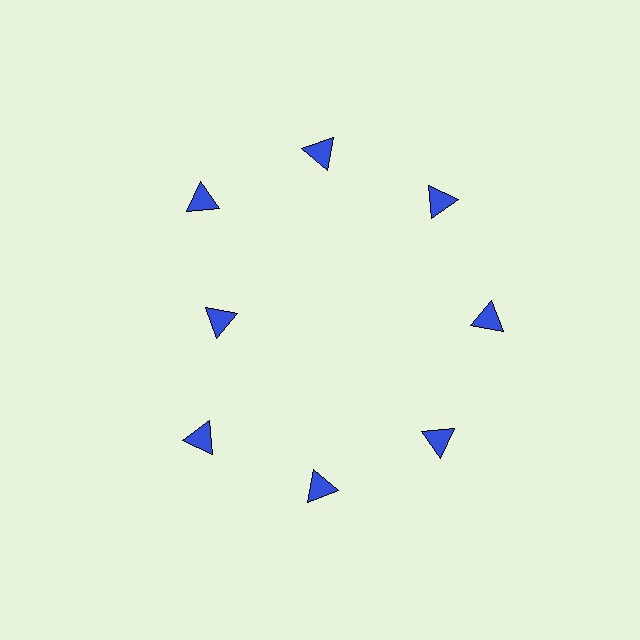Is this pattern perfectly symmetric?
No. The 8 blue triangles are arranged in a ring, but one element near the 9 o'clock position is pulled inward toward the center, breaking the 8-fold rotational symmetry.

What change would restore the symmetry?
The symmetry would be restored by moving it outward, back onto the ring so that all 8 triangles sit at equal angles and equal distance from the center.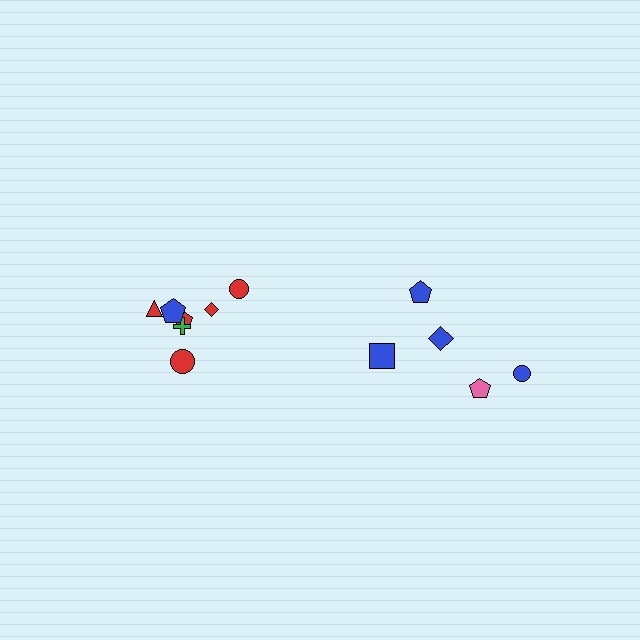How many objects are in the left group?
There are 7 objects.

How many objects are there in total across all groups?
There are 12 objects.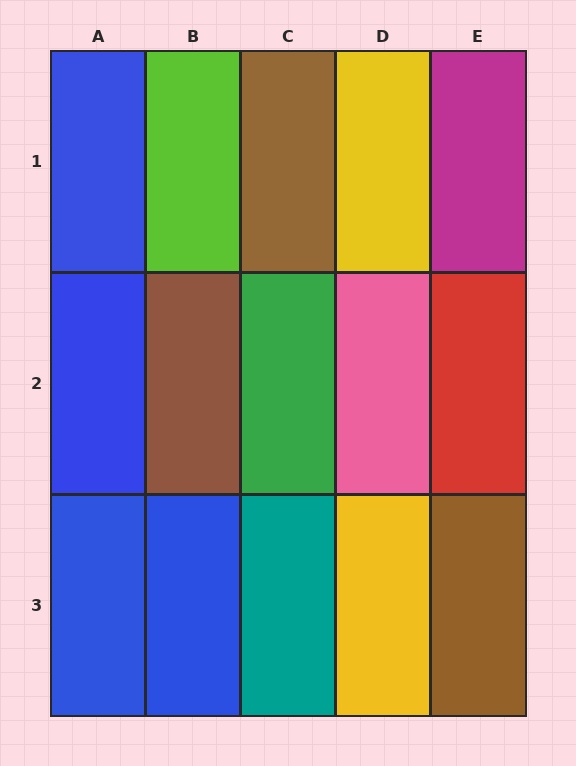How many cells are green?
1 cell is green.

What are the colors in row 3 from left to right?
Blue, blue, teal, yellow, brown.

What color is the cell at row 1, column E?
Magenta.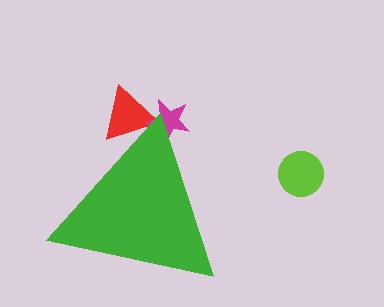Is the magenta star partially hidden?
Yes, the magenta star is partially hidden behind the green triangle.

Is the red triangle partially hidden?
Yes, the red triangle is partially hidden behind the green triangle.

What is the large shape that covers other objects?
A green triangle.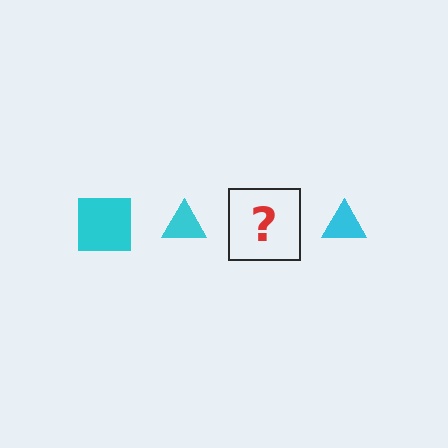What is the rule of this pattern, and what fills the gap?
The rule is that the pattern cycles through square, triangle shapes in cyan. The gap should be filled with a cyan square.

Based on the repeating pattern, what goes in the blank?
The blank should be a cyan square.